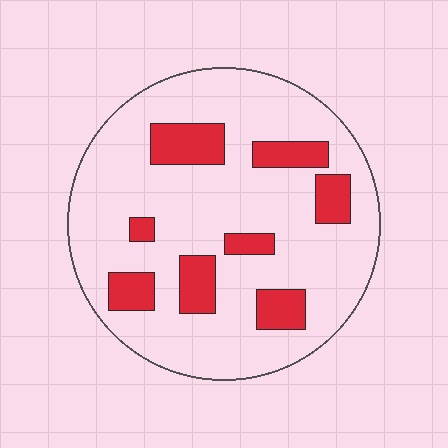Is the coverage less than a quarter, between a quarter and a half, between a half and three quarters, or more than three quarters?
Less than a quarter.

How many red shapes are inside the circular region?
8.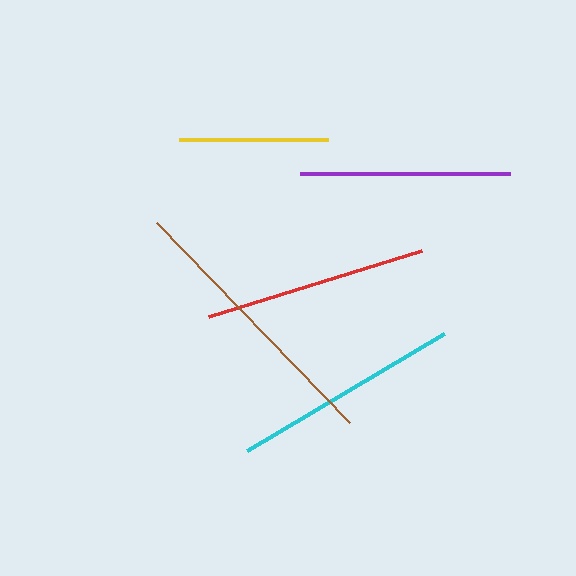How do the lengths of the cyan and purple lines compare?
The cyan and purple lines are approximately the same length.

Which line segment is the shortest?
The yellow line is the shortest at approximately 150 pixels.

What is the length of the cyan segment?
The cyan segment is approximately 229 pixels long.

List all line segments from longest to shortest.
From longest to shortest: brown, cyan, red, purple, yellow.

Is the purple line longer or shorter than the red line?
The red line is longer than the purple line.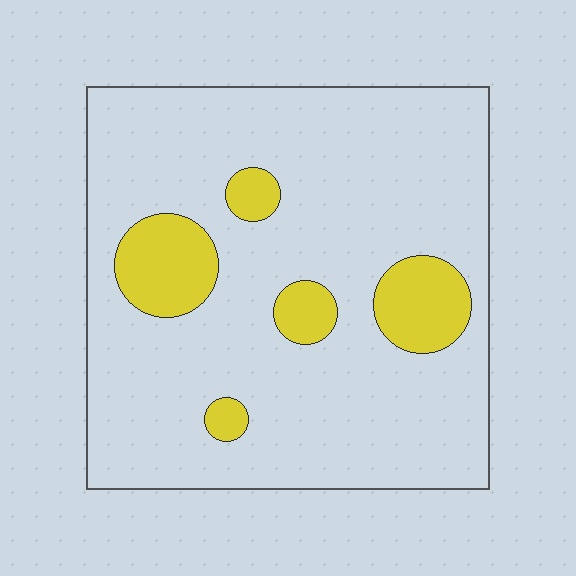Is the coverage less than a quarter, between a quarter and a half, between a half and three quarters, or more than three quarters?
Less than a quarter.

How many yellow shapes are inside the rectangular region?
5.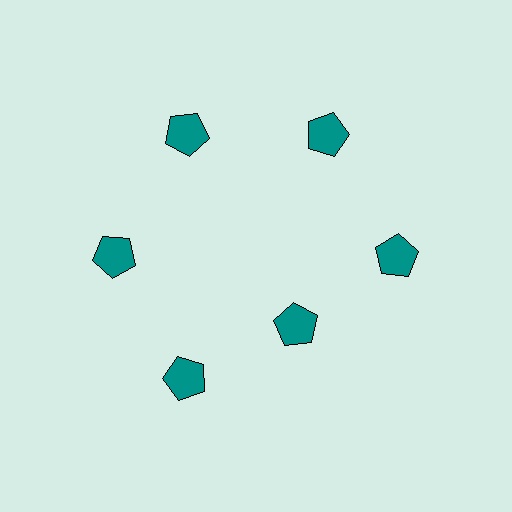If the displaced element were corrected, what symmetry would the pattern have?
It would have 6-fold rotational symmetry — the pattern would map onto itself every 60 degrees.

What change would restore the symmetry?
The symmetry would be restored by moving it outward, back onto the ring so that all 6 pentagons sit at equal angles and equal distance from the center.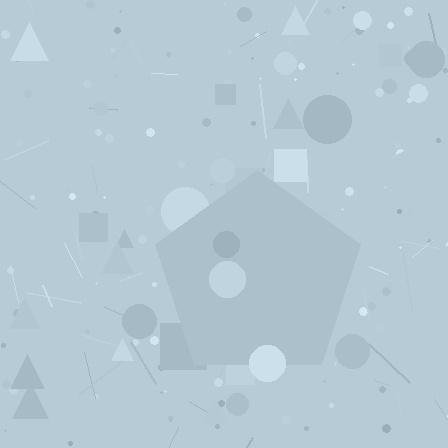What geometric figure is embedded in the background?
A pentagon is embedded in the background.